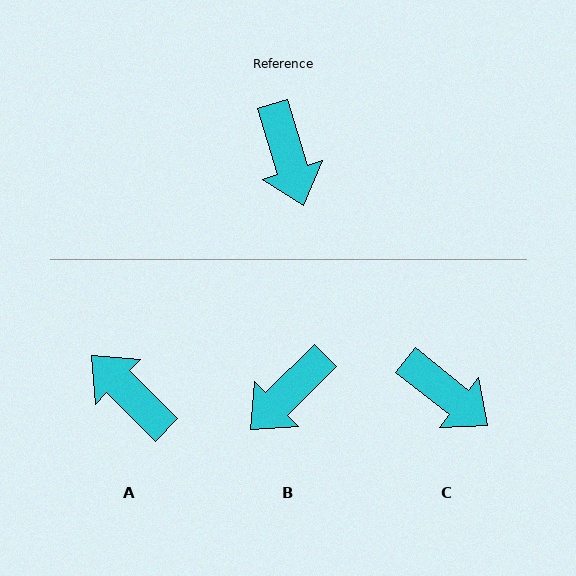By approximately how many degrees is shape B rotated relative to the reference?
Approximately 62 degrees clockwise.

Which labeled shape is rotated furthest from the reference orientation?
A, about 152 degrees away.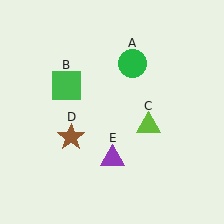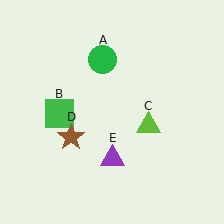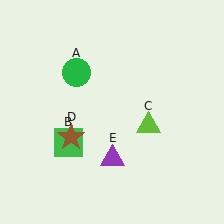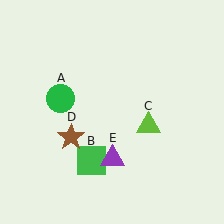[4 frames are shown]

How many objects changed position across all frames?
2 objects changed position: green circle (object A), green square (object B).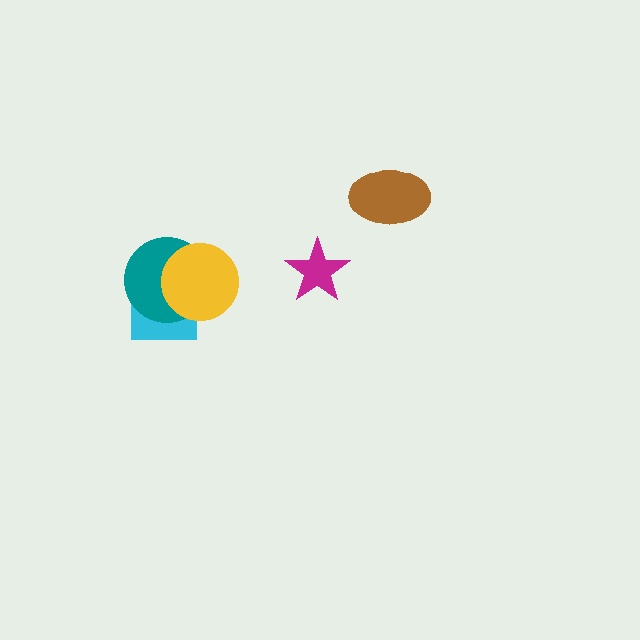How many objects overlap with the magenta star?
0 objects overlap with the magenta star.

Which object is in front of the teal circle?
The yellow circle is in front of the teal circle.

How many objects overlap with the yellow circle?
2 objects overlap with the yellow circle.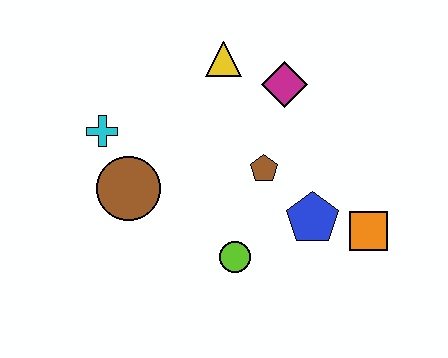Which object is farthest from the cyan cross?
The orange square is farthest from the cyan cross.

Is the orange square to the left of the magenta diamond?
No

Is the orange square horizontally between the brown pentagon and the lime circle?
No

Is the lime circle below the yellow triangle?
Yes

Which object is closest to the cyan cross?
The brown circle is closest to the cyan cross.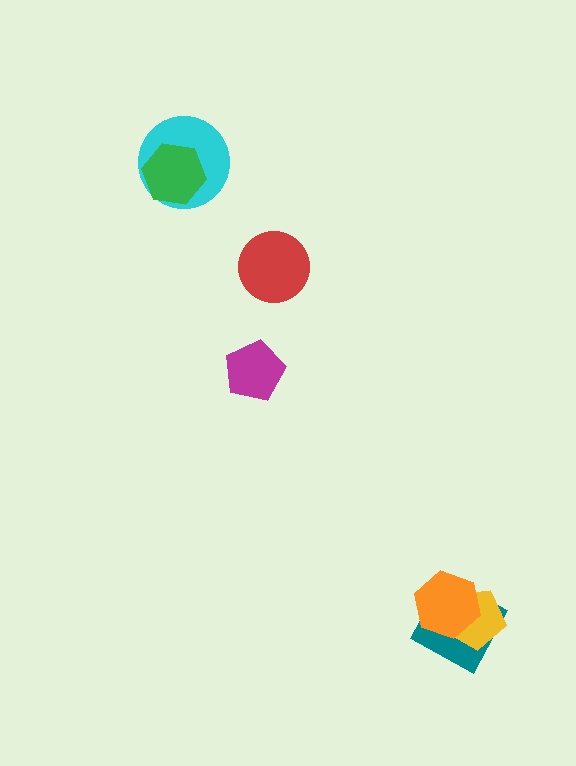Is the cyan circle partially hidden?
Yes, it is partially covered by another shape.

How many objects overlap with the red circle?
0 objects overlap with the red circle.